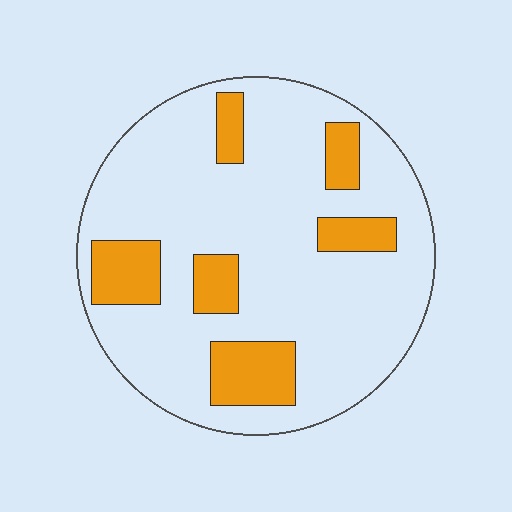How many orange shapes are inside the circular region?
6.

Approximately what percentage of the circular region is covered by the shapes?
Approximately 20%.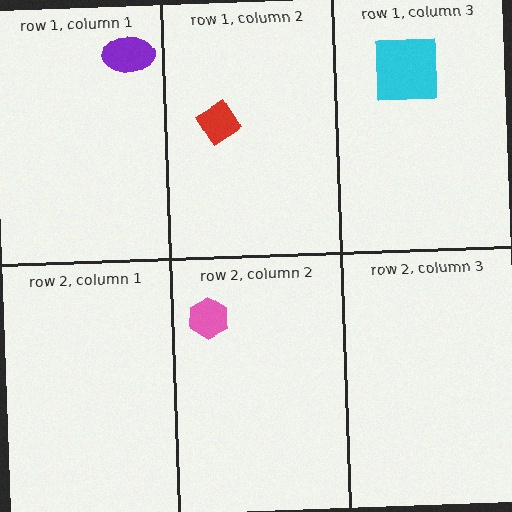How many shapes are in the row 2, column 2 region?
1.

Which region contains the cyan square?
The row 1, column 3 region.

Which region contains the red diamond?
The row 1, column 2 region.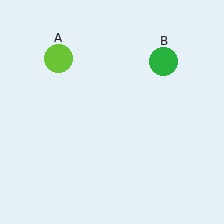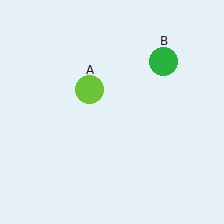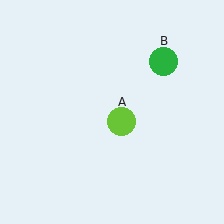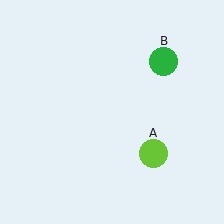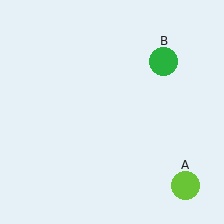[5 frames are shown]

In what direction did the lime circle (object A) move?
The lime circle (object A) moved down and to the right.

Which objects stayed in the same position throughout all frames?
Green circle (object B) remained stationary.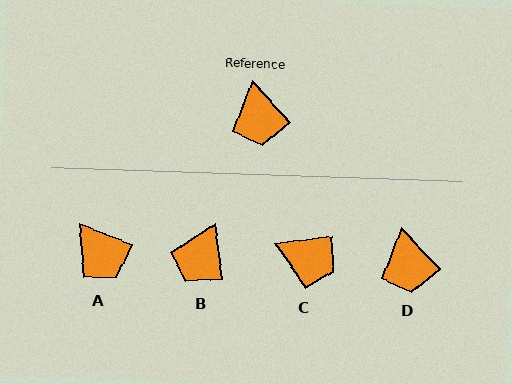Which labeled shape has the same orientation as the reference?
D.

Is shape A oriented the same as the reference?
No, it is off by about 26 degrees.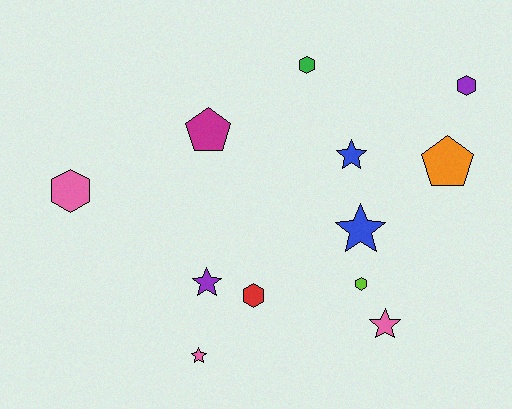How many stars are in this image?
There are 5 stars.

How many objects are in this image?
There are 12 objects.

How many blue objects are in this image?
There are 2 blue objects.